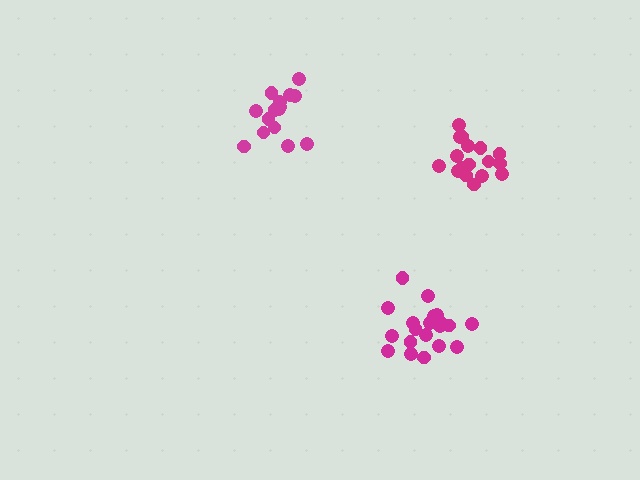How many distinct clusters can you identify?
There are 3 distinct clusters.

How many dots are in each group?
Group 1: 20 dots, Group 2: 15 dots, Group 3: 18 dots (53 total).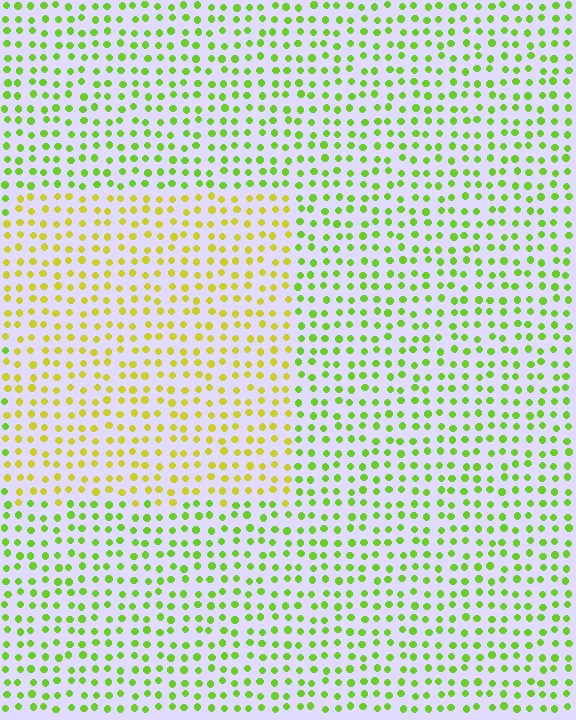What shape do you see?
I see a rectangle.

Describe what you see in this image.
The image is filled with small lime elements in a uniform arrangement. A rectangle-shaped region is visible where the elements are tinted to a slightly different hue, forming a subtle color boundary.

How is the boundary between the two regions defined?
The boundary is defined purely by a slight shift in hue (about 36 degrees). Spacing, size, and orientation are identical on both sides.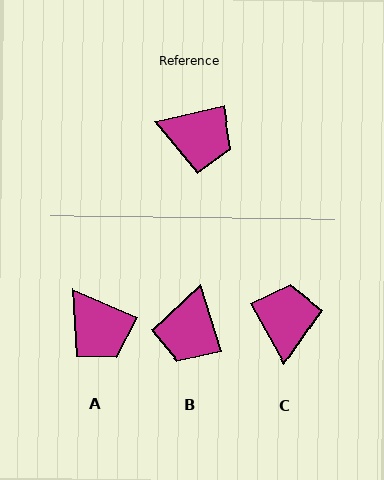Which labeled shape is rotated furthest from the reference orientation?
C, about 106 degrees away.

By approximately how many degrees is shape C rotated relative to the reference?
Approximately 106 degrees counter-clockwise.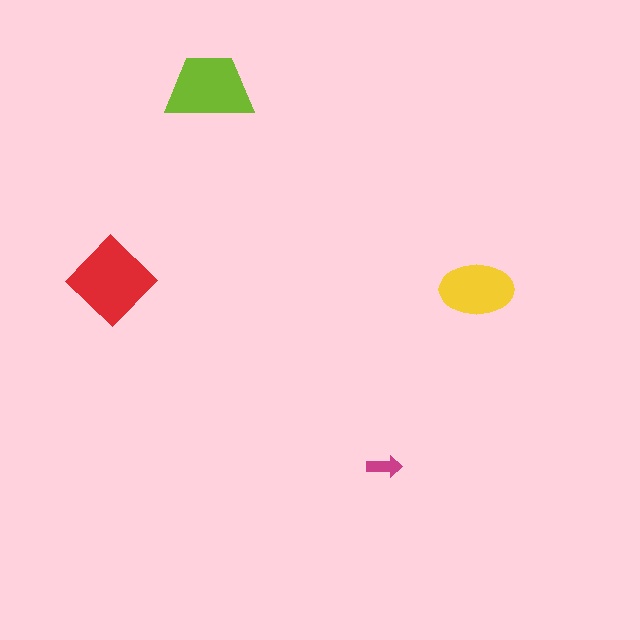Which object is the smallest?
The magenta arrow.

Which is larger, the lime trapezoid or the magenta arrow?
The lime trapezoid.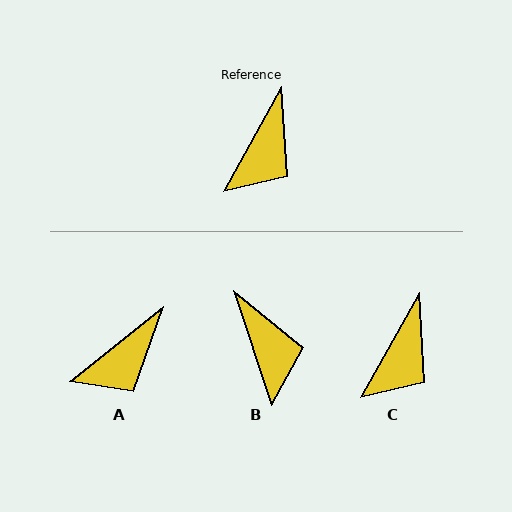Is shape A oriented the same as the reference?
No, it is off by about 23 degrees.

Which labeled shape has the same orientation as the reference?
C.